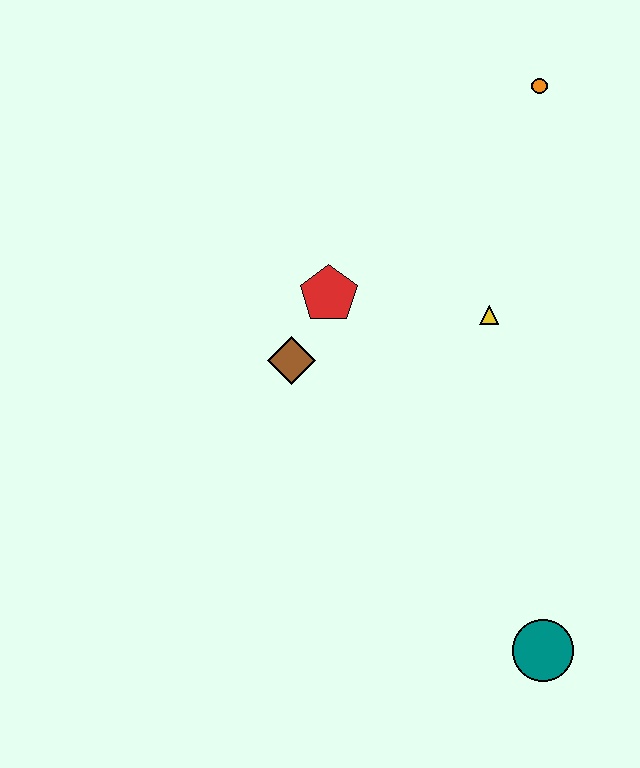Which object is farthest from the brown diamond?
The teal circle is farthest from the brown diamond.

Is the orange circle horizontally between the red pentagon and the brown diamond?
No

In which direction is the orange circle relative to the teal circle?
The orange circle is above the teal circle.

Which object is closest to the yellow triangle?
The red pentagon is closest to the yellow triangle.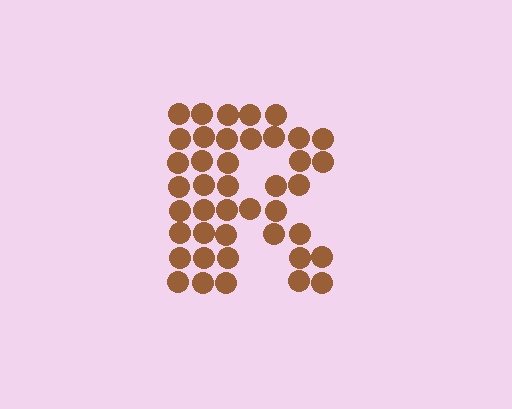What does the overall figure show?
The overall figure shows the letter R.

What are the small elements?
The small elements are circles.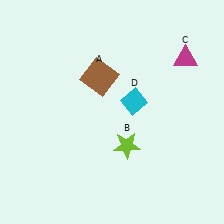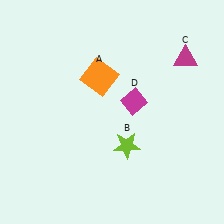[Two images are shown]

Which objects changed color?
A changed from brown to orange. D changed from cyan to magenta.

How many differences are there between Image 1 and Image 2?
There are 2 differences between the two images.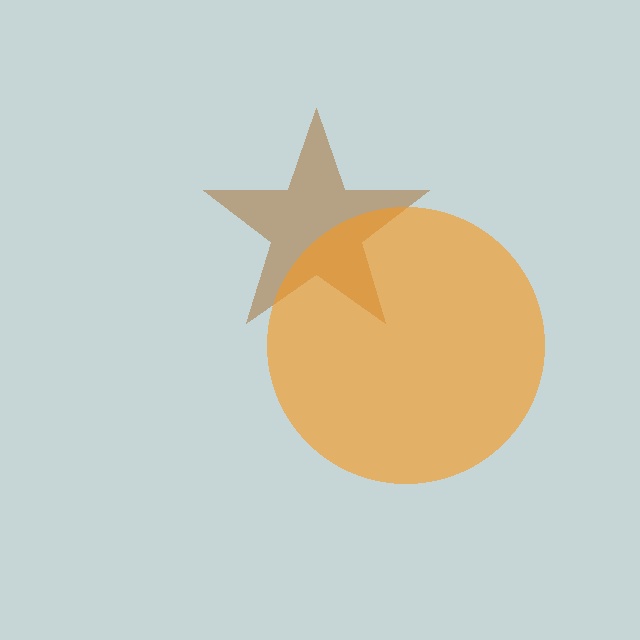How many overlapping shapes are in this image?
There are 2 overlapping shapes in the image.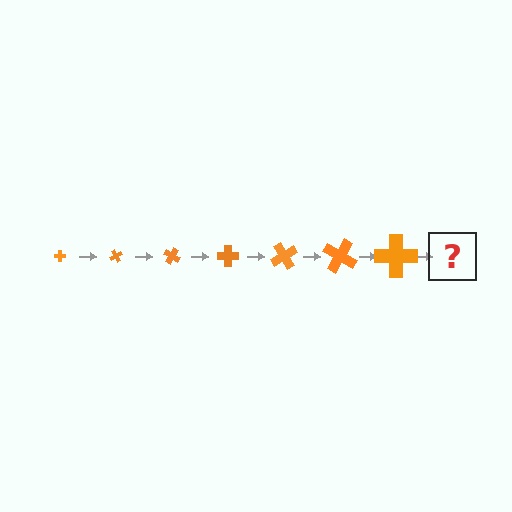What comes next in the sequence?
The next element should be a cross, larger than the previous one and rotated 420 degrees from the start.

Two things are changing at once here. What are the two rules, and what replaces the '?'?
The two rules are that the cross grows larger each step and it rotates 60 degrees each step. The '?' should be a cross, larger than the previous one and rotated 420 degrees from the start.